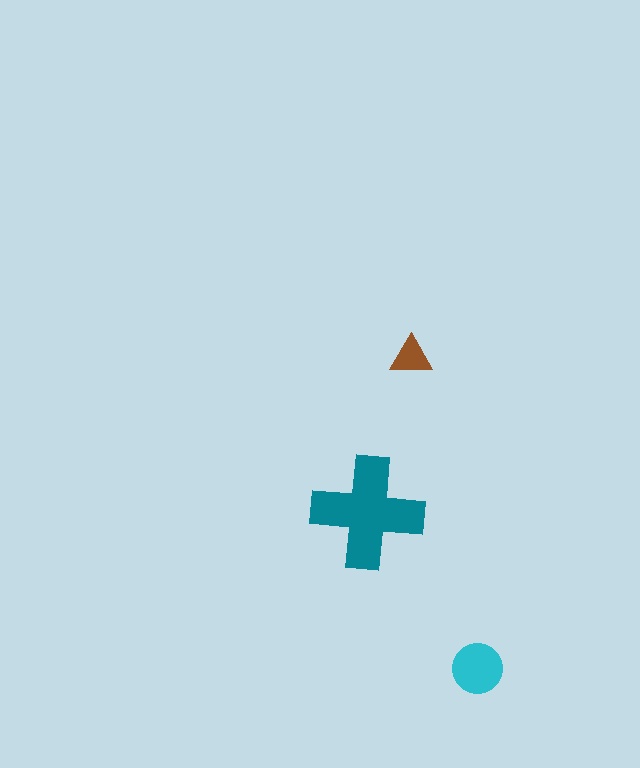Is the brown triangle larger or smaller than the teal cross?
Smaller.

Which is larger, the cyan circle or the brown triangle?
The cyan circle.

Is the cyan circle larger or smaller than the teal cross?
Smaller.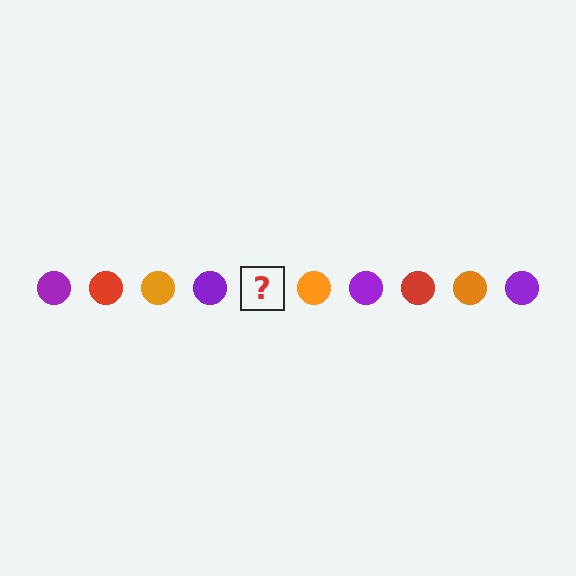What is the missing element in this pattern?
The missing element is a red circle.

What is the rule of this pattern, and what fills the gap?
The rule is that the pattern cycles through purple, red, orange circles. The gap should be filled with a red circle.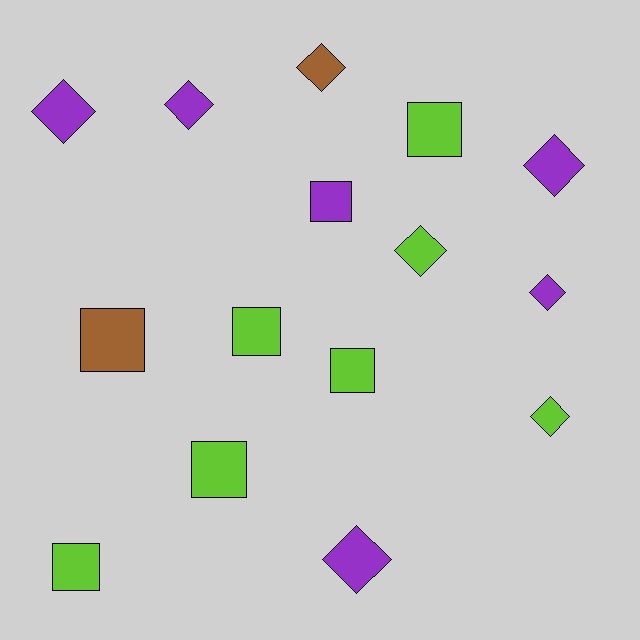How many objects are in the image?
There are 15 objects.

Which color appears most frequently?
Lime, with 7 objects.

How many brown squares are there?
There is 1 brown square.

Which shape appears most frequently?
Diamond, with 8 objects.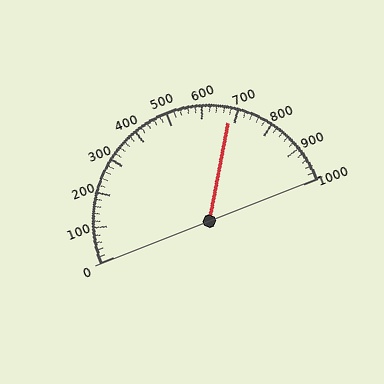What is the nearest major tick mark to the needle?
The nearest major tick mark is 700.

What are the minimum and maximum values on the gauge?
The gauge ranges from 0 to 1000.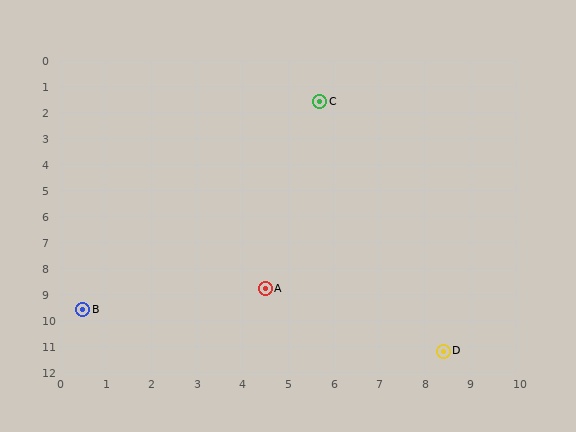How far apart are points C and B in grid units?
Points C and B are about 9.5 grid units apart.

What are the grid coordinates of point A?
Point A is at approximately (4.5, 8.8).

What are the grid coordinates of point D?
Point D is at approximately (8.4, 11.2).